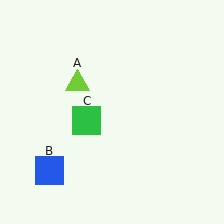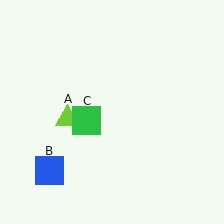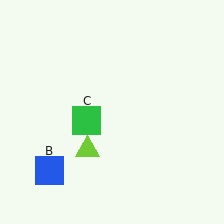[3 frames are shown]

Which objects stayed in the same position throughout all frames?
Blue square (object B) and green square (object C) remained stationary.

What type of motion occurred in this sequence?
The lime triangle (object A) rotated counterclockwise around the center of the scene.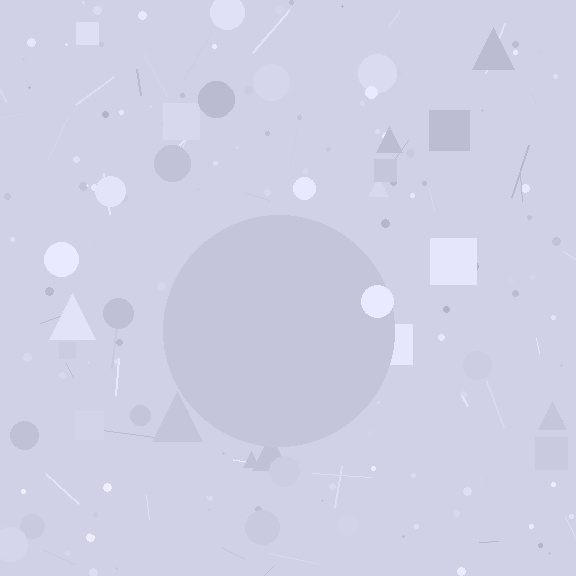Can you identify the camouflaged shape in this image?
The camouflaged shape is a circle.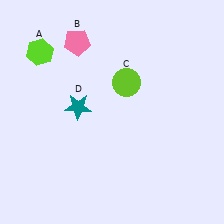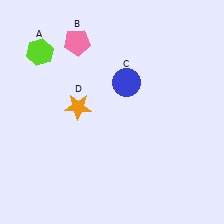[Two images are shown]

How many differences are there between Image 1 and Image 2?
There are 2 differences between the two images.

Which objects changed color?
C changed from lime to blue. D changed from teal to orange.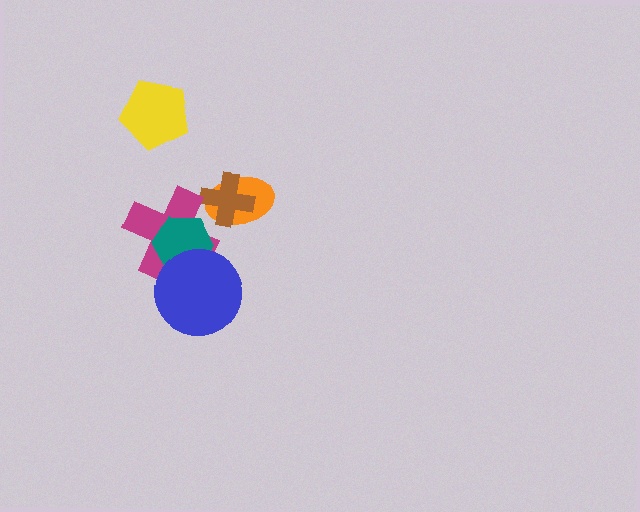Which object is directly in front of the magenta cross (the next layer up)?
The teal hexagon is directly in front of the magenta cross.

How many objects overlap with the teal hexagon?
2 objects overlap with the teal hexagon.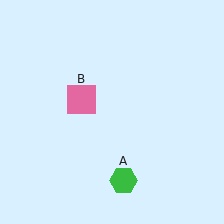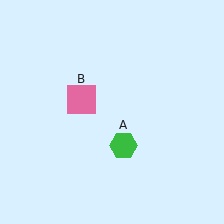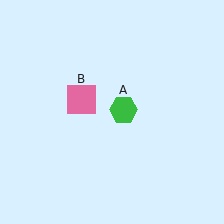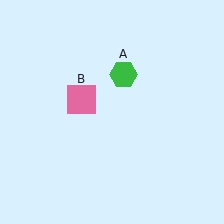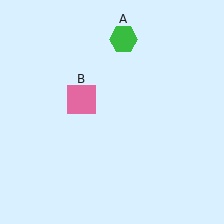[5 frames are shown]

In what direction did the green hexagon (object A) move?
The green hexagon (object A) moved up.